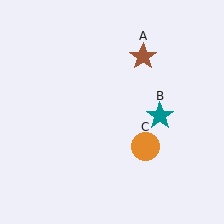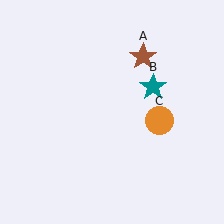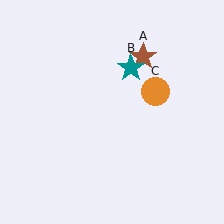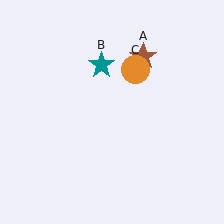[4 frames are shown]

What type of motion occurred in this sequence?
The teal star (object B), orange circle (object C) rotated counterclockwise around the center of the scene.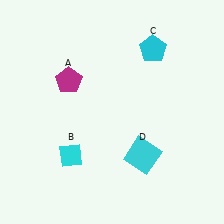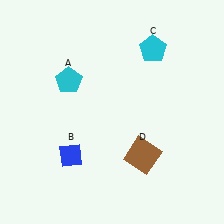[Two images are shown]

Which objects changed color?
A changed from magenta to cyan. B changed from cyan to blue. D changed from cyan to brown.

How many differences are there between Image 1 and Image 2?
There are 3 differences between the two images.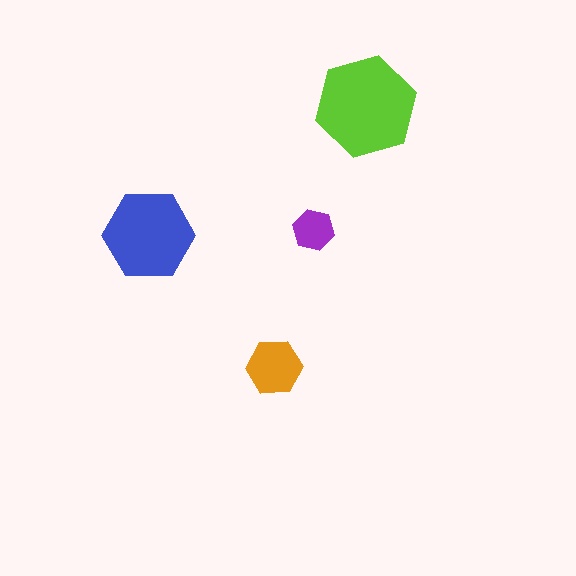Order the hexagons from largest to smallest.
the lime one, the blue one, the orange one, the purple one.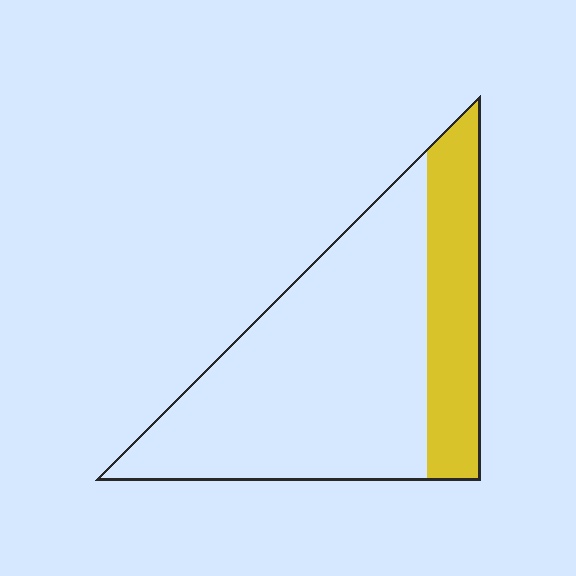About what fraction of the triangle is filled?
About one quarter (1/4).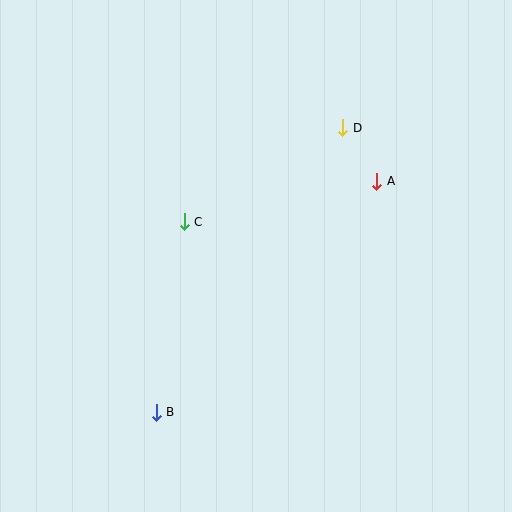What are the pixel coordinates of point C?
Point C is at (184, 222).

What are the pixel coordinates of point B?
Point B is at (156, 412).